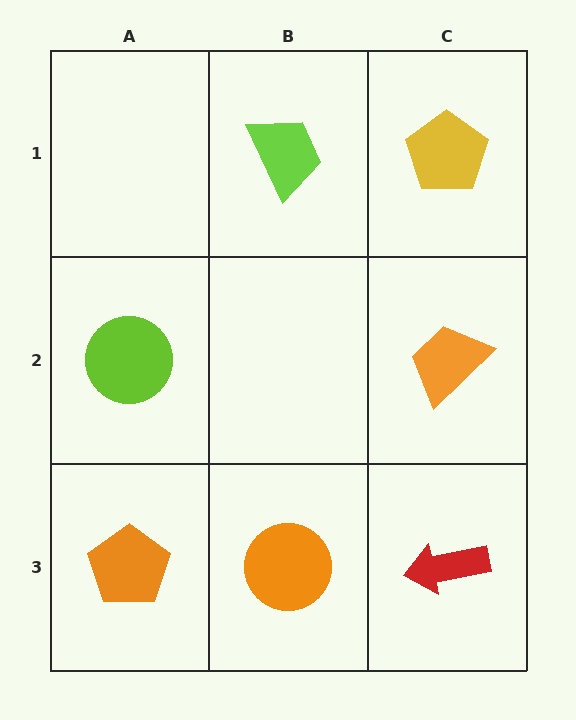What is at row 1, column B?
A lime trapezoid.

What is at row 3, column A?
An orange pentagon.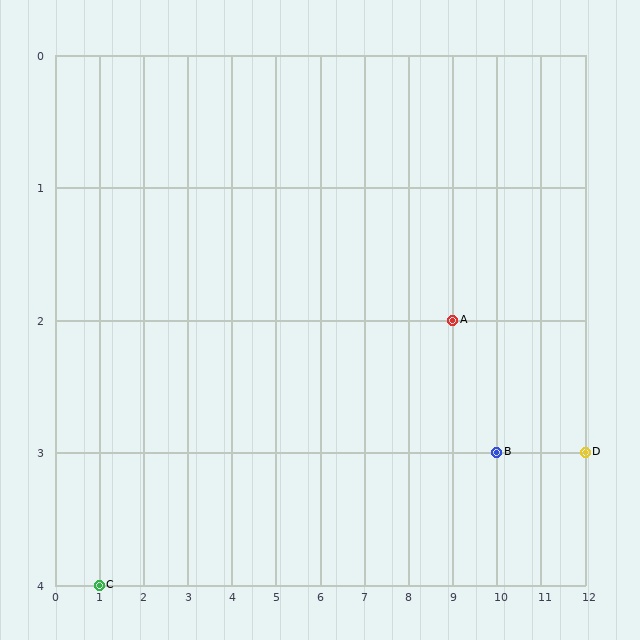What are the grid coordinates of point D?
Point D is at grid coordinates (12, 3).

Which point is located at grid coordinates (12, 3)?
Point D is at (12, 3).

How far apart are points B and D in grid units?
Points B and D are 2 columns apart.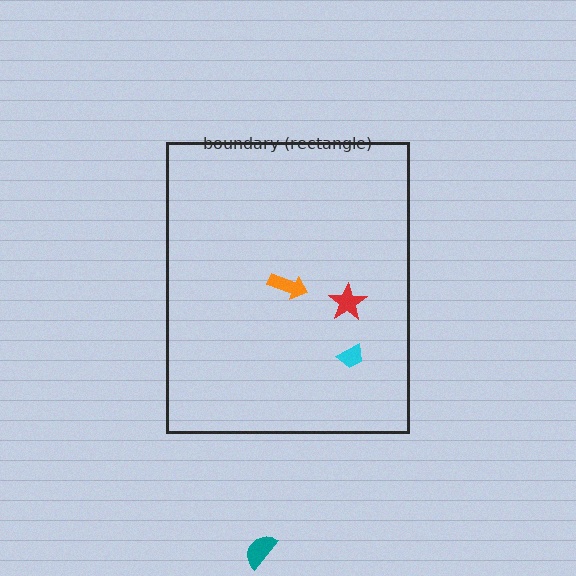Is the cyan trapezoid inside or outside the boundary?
Inside.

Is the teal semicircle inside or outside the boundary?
Outside.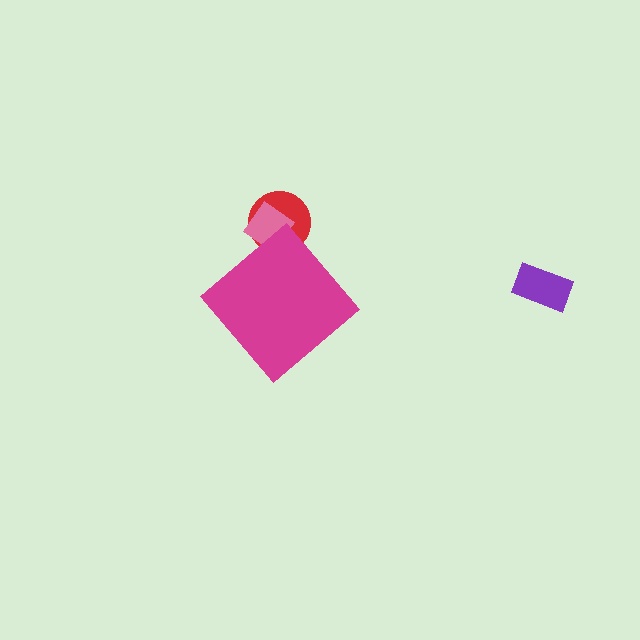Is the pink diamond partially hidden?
Yes, the pink diamond is partially hidden behind the magenta diamond.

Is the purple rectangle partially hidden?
No, the purple rectangle is fully visible.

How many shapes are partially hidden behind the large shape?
2 shapes are partially hidden.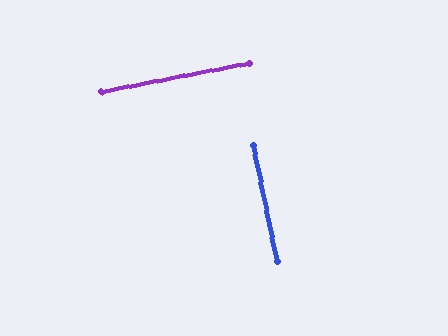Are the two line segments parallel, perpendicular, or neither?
Perpendicular — they meet at approximately 90°.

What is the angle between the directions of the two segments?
Approximately 90 degrees.